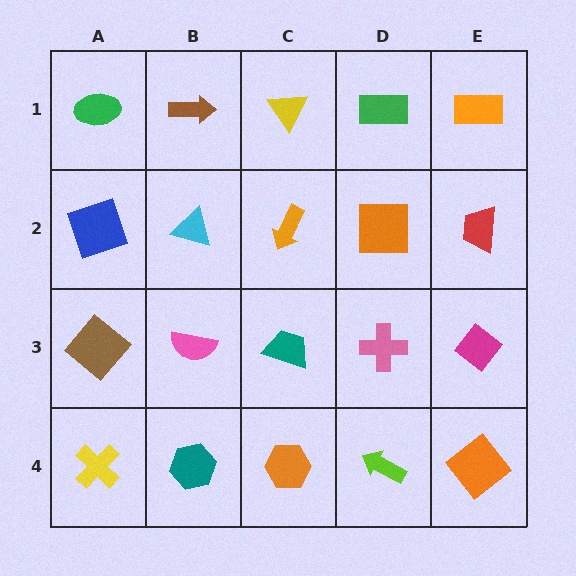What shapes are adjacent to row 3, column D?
An orange square (row 2, column D), a lime arrow (row 4, column D), a teal trapezoid (row 3, column C), a magenta diamond (row 3, column E).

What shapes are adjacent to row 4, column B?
A pink semicircle (row 3, column B), a yellow cross (row 4, column A), an orange hexagon (row 4, column C).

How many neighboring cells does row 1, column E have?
2.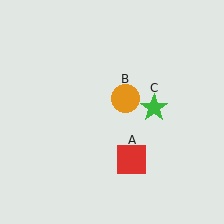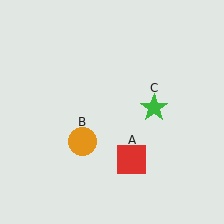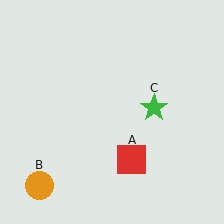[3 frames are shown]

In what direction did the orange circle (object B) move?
The orange circle (object B) moved down and to the left.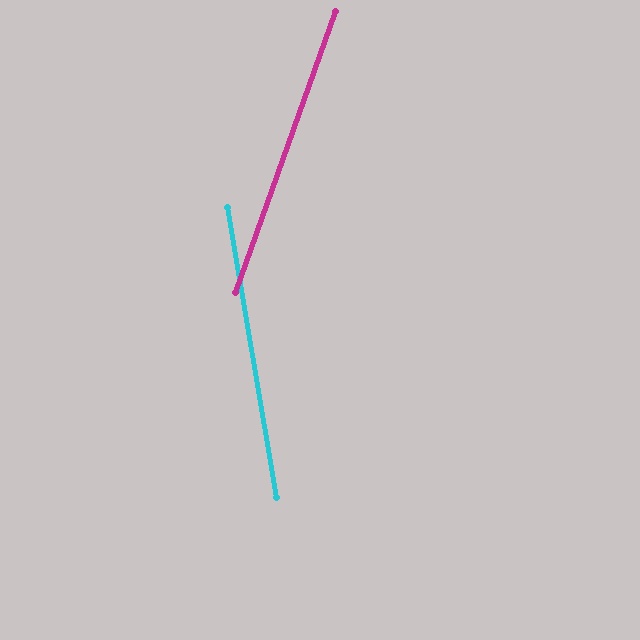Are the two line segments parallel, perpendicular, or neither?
Neither parallel nor perpendicular — they differ by about 29°.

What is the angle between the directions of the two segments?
Approximately 29 degrees.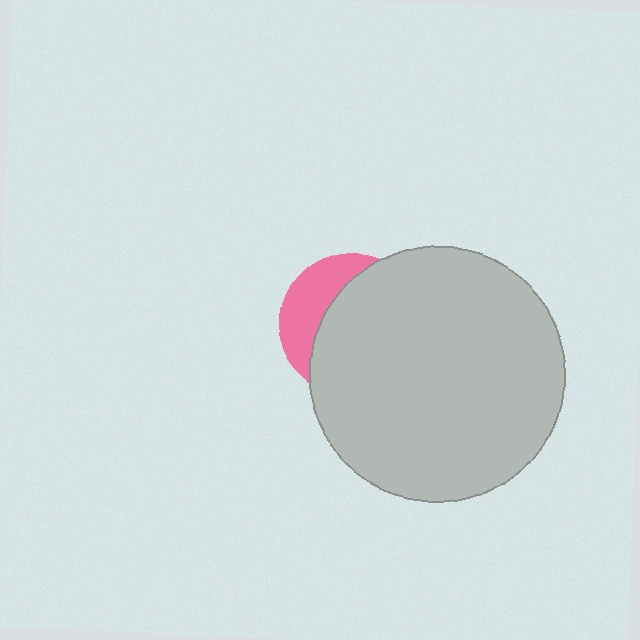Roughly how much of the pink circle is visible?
A small part of it is visible (roughly 31%).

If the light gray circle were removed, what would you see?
You would see the complete pink circle.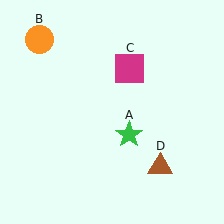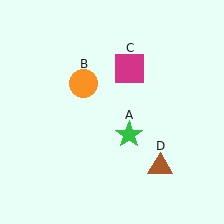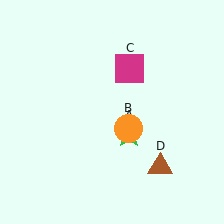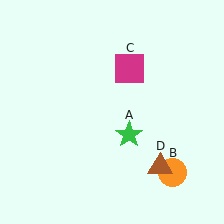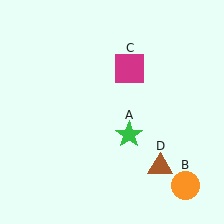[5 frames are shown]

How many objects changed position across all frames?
1 object changed position: orange circle (object B).